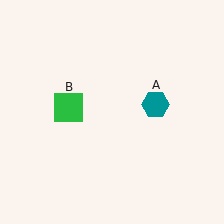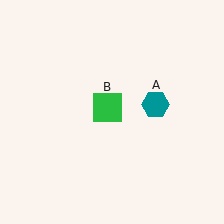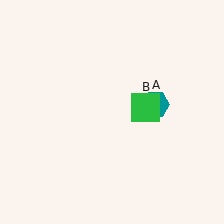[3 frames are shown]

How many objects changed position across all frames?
1 object changed position: green square (object B).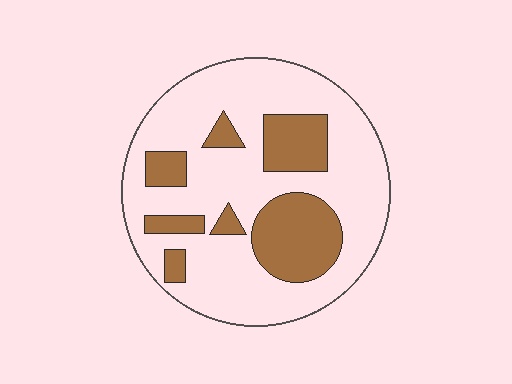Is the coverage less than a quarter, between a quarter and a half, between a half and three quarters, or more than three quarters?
Between a quarter and a half.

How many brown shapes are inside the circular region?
7.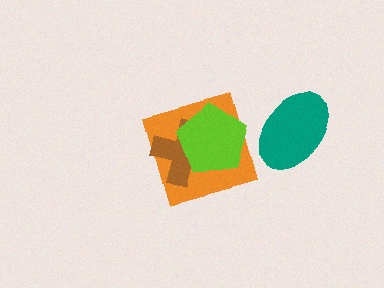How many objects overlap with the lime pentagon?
2 objects overlap with the lime pentagon.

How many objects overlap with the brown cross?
2 objects overlap with the brown cross.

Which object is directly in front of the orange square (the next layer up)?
The brown cross is directly in front of the orange square.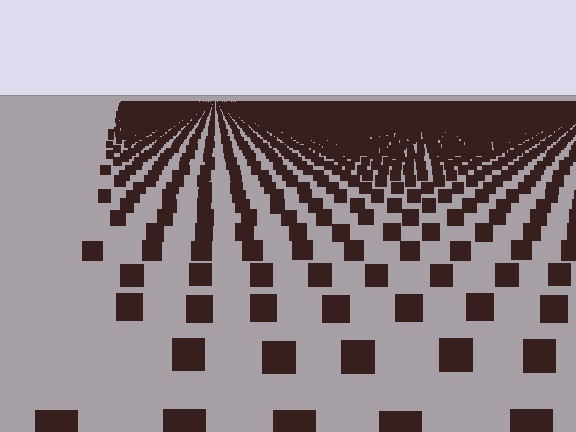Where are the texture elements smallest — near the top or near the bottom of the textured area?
Near the top.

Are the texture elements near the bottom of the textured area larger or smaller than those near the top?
Larger. Near the bottom, elements are closer to the viewer and appear at a bigger on-screen size.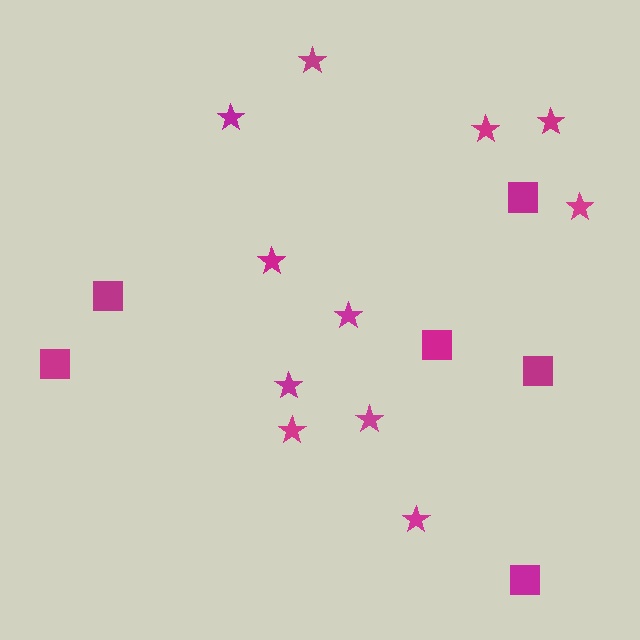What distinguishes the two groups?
There are 2 groups: one group of squares (6) and one group of stars (11).